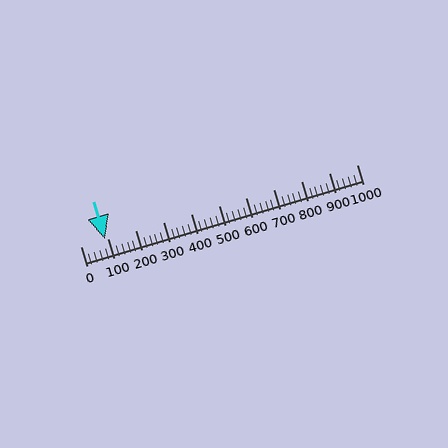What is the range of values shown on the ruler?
The ruler shows values from 0 to 1000.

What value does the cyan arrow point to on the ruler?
The cyan arrow points to approximately 89.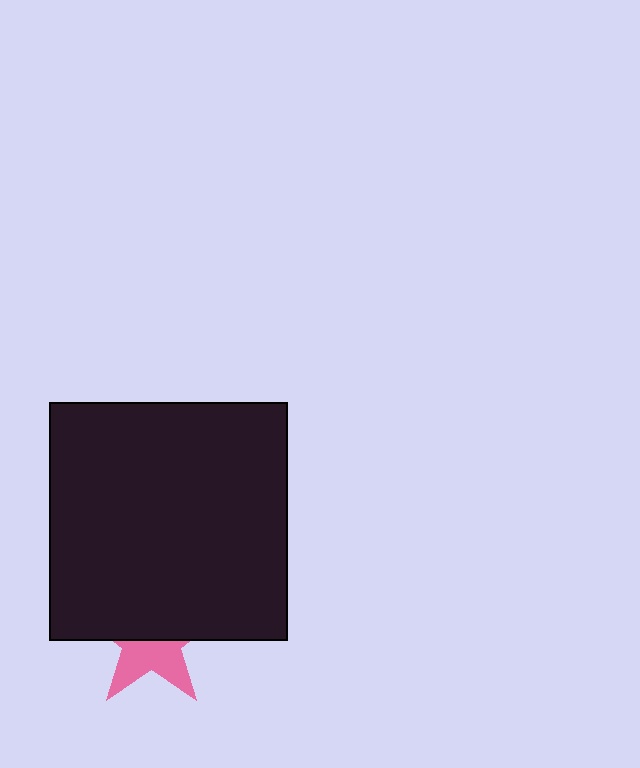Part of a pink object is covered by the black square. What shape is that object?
It is a star.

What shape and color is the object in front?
The object in front is a black square.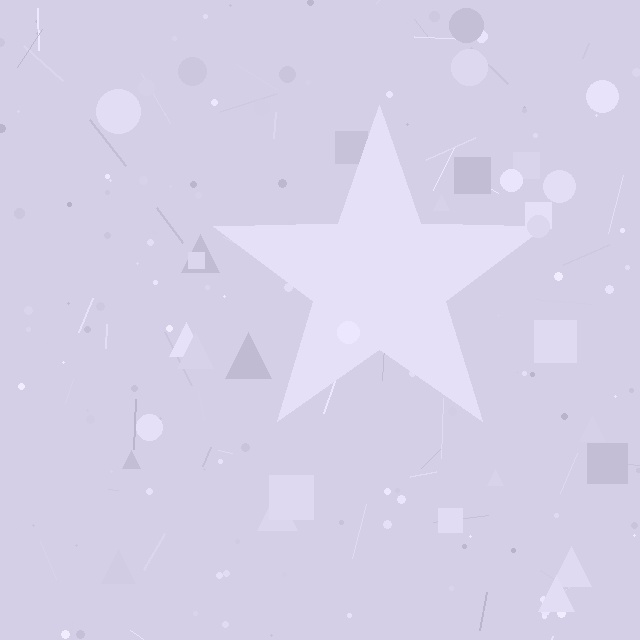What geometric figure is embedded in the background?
A star is embedded in the background.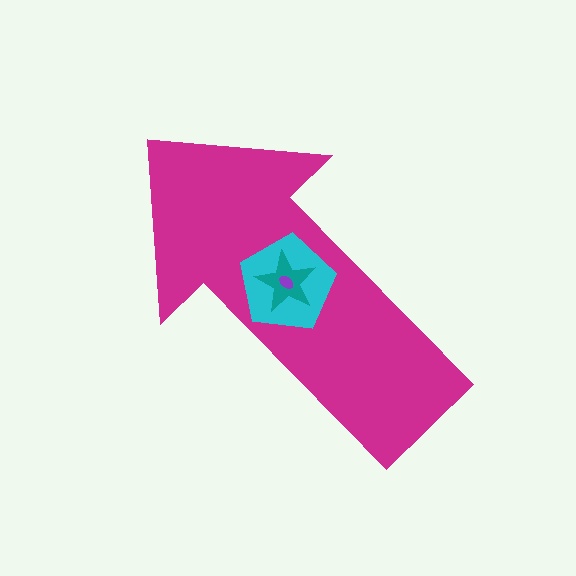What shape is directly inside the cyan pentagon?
The teal star.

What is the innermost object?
The purple ellipse.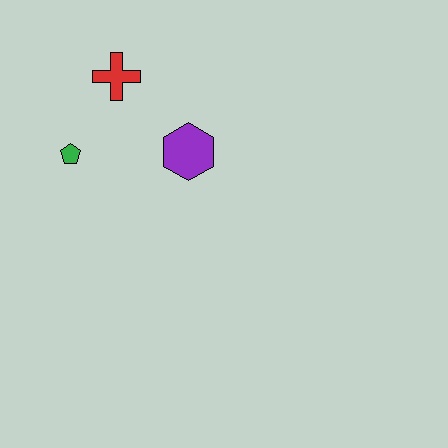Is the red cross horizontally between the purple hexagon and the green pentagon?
Yes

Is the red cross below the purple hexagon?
No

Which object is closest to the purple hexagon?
The red cross is closest to the purple hexagon.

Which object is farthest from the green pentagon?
The purple hexagon is farthest from the green pentagon.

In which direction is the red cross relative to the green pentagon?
The red cross is above the green pentagon.